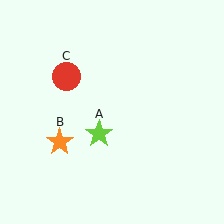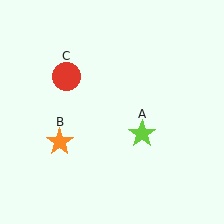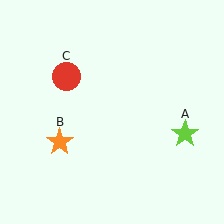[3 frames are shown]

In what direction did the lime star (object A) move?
The lime star (object A) moved right.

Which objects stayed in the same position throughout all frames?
Orange star (object B) and red circle (object C) remained stationary.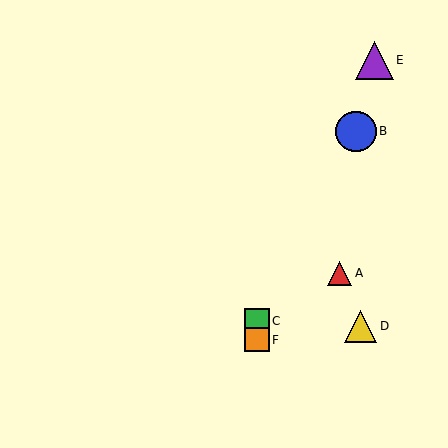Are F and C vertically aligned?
Yes, both are at x≈257.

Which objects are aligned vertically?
Objects C, F are aligned vertically.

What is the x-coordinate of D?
Object D is at x≈361.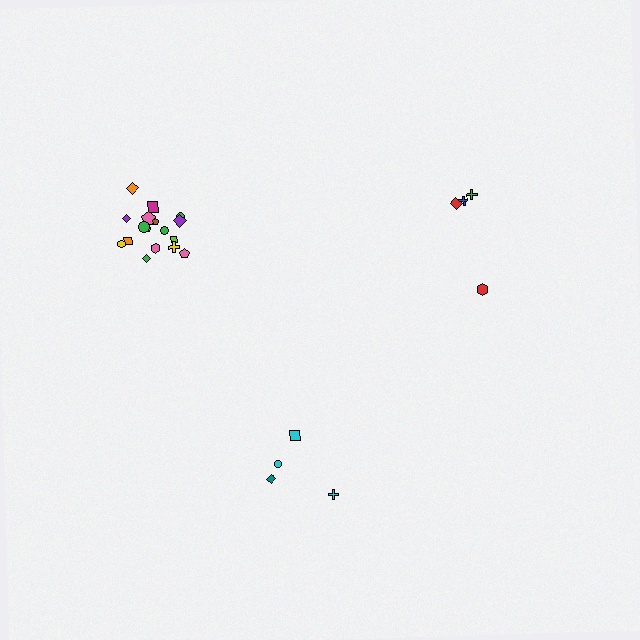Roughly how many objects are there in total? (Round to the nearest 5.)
Roughly 25 objects in total.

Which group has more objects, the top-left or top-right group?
The top-left group.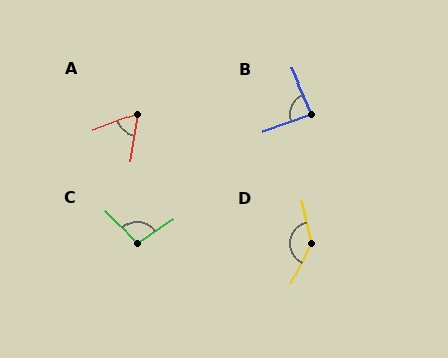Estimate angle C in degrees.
Approximately 101 degrees.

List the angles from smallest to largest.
A (60°), B (86°), C (101°), D (141°).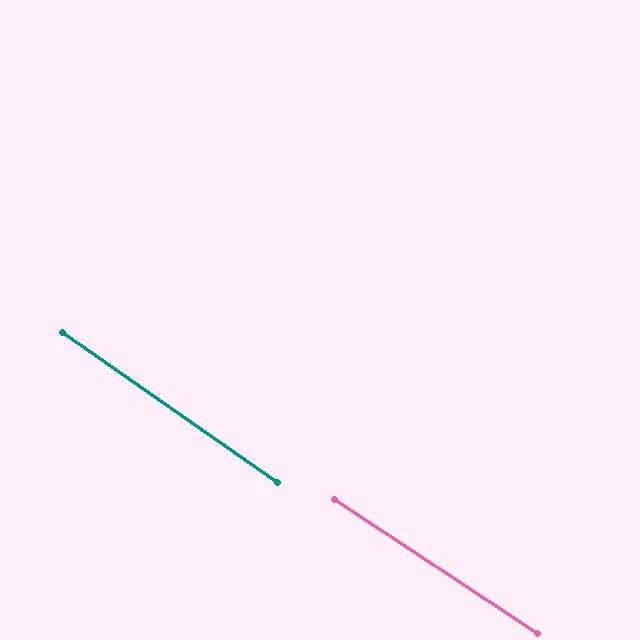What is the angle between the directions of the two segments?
Approximately 2 degrees.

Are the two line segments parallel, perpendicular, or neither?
Parallel — their directions differ by only 1.5°.